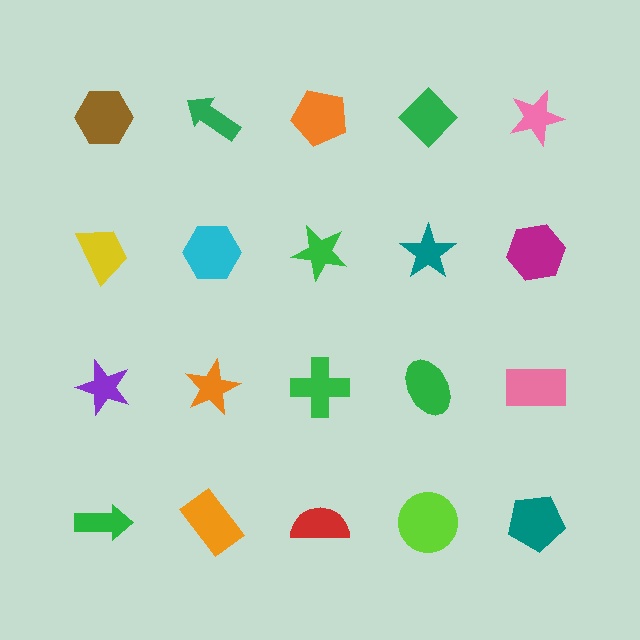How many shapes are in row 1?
5 shapes.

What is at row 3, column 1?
A purple star.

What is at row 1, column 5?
A pink star.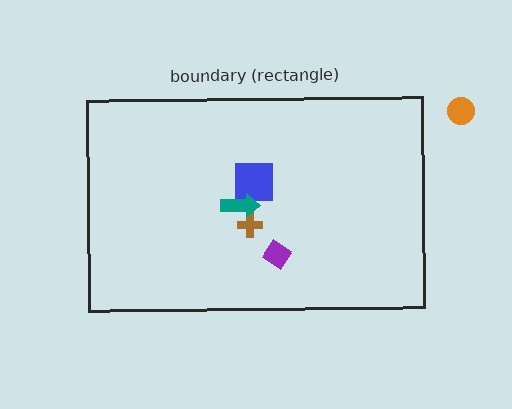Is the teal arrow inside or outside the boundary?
Inside.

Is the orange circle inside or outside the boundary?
Outside.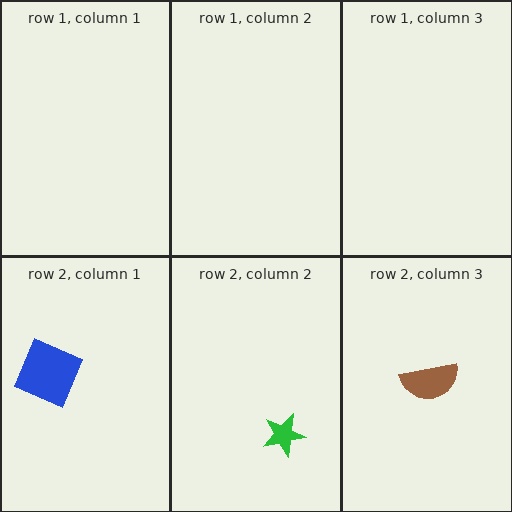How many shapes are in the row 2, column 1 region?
1.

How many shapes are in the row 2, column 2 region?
1.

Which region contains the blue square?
The row 2, column 1 region.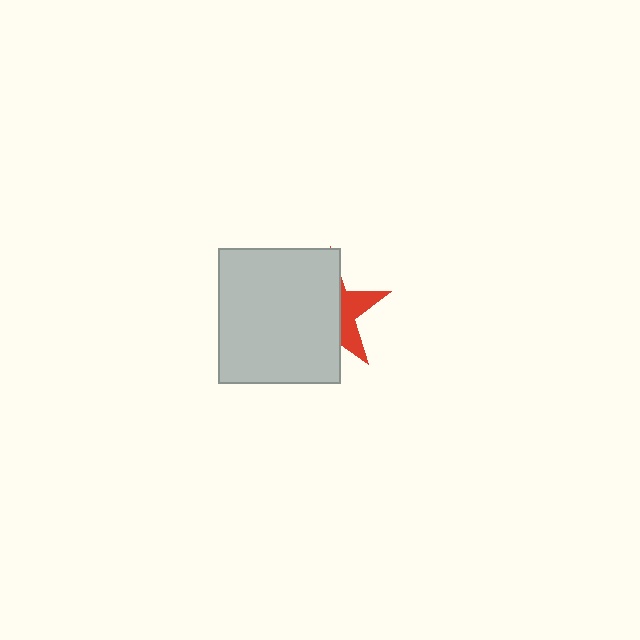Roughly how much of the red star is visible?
A small part of it is visible (roughly 32%).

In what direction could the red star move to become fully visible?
The red star could move right. That would shift it out from behind the light gray rectangle entirely.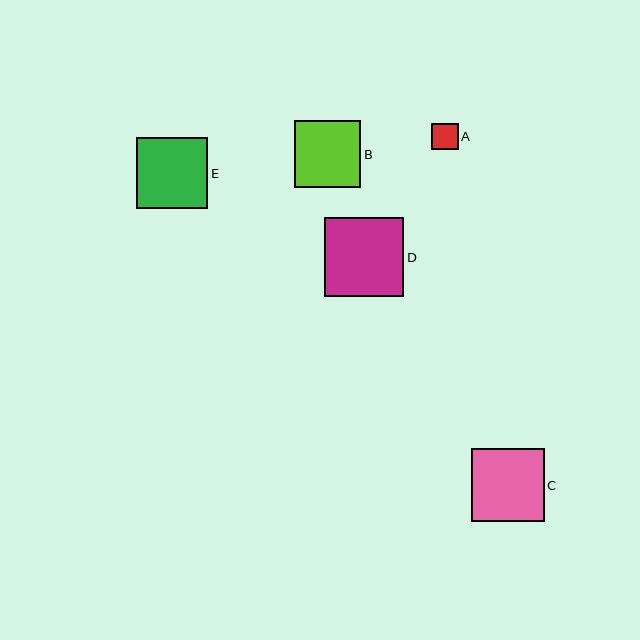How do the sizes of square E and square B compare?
Square E and square B are approximately the same size.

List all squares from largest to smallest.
From largest to smallest: D, C, E, B, A.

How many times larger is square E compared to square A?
Square E is approximately 2.7 times the size of square A.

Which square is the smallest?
Square A is the smallest with a size of approximately 26 pixels.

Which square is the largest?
Square D is the largest with a size of approximately 79 pixels.